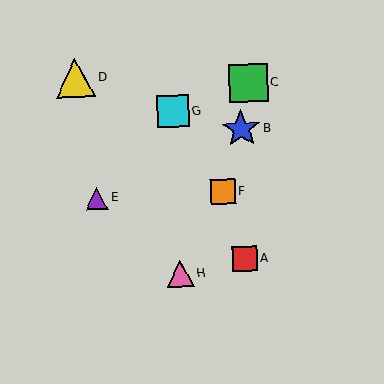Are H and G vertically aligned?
Yes, both are at x≈180.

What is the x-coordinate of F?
Object F is at x≈223.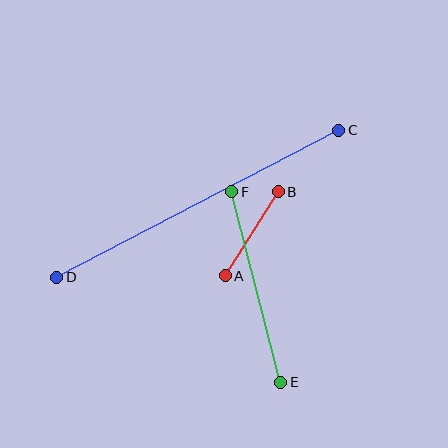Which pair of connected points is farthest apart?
Points C and D are farthest apart.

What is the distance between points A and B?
The distance is approximately 99 pixels.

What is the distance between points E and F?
The distance is approximately 197 pixels.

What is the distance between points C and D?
The distance is approximately 318 pixels.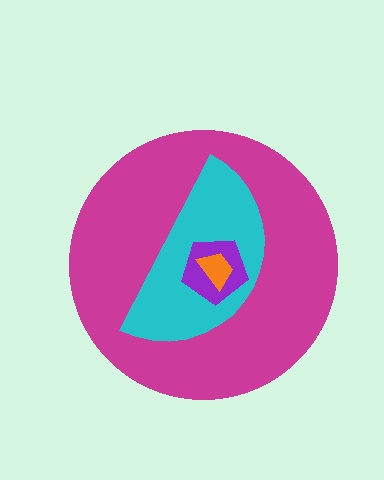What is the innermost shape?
The orange trapezoid.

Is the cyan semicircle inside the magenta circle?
Yes.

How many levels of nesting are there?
4.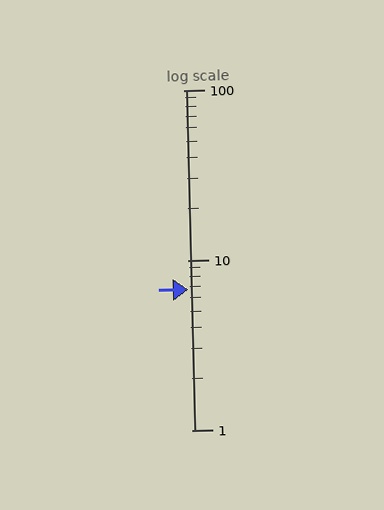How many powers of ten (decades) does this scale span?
The scale spans 2 decades, from 1 to 100.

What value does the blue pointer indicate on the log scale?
The pointer indicates approximately 6.7.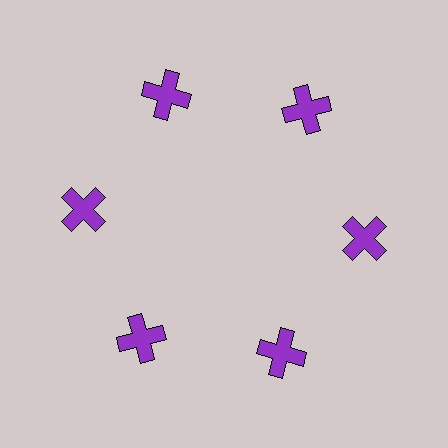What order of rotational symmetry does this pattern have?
This pattern has 6-fold rotational symmetry.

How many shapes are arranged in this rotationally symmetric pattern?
There are 6 shapes, arranged in 6 groups of 1.